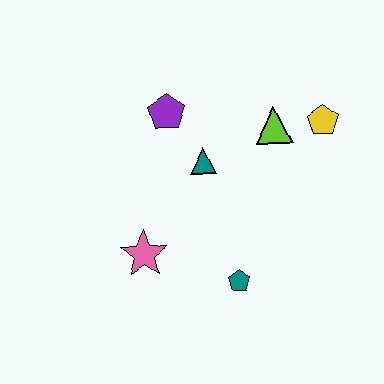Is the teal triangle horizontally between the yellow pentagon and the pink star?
Yes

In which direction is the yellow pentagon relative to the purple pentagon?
The yellow pentagon is to the right of the purple pentagon.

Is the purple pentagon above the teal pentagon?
Yes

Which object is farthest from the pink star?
The yellow pentagon is farthest from the pink star.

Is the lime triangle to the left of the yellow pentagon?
Yes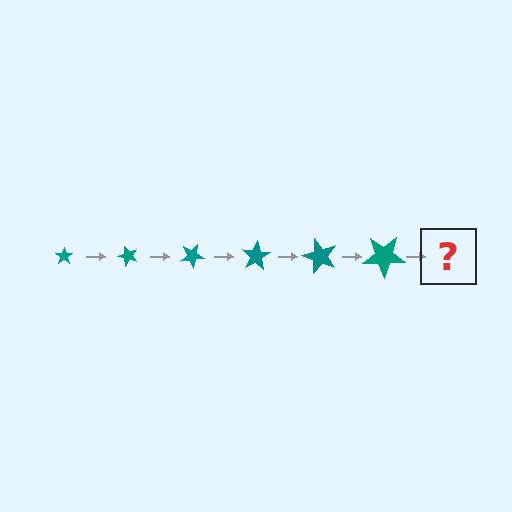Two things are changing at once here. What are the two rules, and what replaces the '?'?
The two rules are that the star grows larger each step and it rotates 50 degrees each step. The '?' should be a star, larger than the previous one and rotated 300 degrees from the start.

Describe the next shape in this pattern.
It should be a star, larger than the previous one and rotated 300 degrees from the start.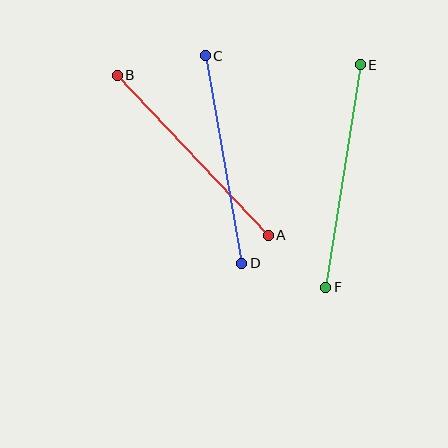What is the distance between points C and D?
The distance is approximately 211 pixels.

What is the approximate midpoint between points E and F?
The midpoint is at approximately (343, 176) pixels.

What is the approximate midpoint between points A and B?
The midpoint is at approximately (193, 155) pixels.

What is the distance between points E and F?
The distance is approximately 225 pixels.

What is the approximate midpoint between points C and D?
The midpoint is at approximately (223, 159) pixels.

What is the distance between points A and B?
The distance is approximately 220 pixels.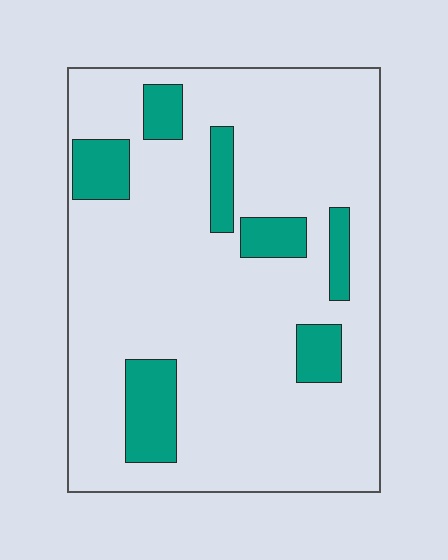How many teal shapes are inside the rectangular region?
7.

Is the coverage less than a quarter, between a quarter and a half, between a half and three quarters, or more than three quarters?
Less than a quarter.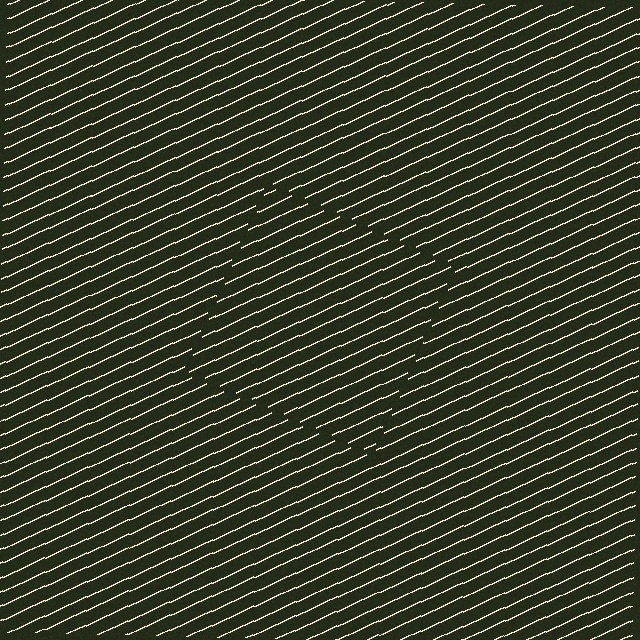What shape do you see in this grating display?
An illusory square. The interior of the shape contains the same grating, shifted by half a period — the contour is defined by the phase discontinuity where line-ends from the inner and outer gratings abut.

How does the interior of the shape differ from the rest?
The interior of the shape contains the same grating, shifted by half a period — the contour is defined by the phase discontinuity where line-ends from the inner and outer gratings abut.